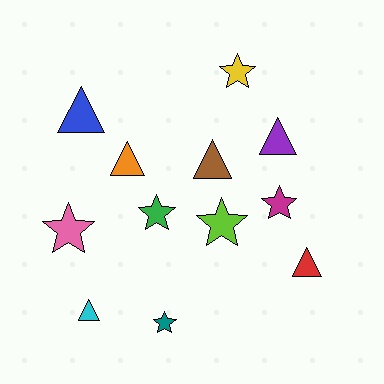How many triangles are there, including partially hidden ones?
There are 6 triangles.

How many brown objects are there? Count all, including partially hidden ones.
There is 1 brown object.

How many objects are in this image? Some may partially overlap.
There are 12 objects.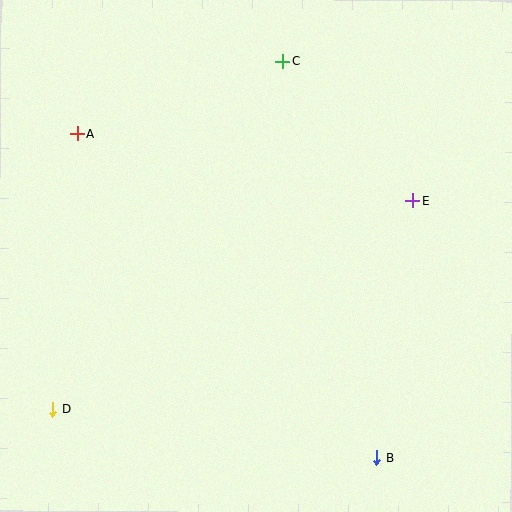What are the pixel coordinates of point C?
Point C is at (283, 61).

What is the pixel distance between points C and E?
The distance between C and E is 190 pixels.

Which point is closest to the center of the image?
Point E at (413, 201) is closest to the center.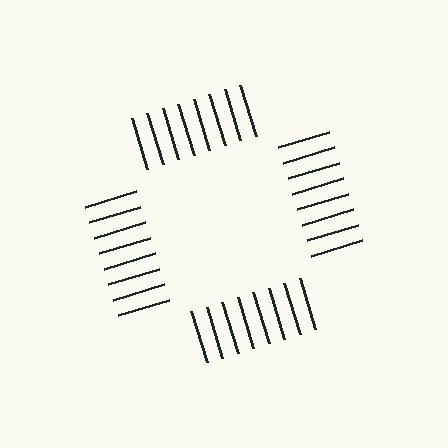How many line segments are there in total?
32 — 8 along each of the 4 edges.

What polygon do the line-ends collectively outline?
An illusory square — the line segments terminate on its edges but no continuous stroke is drawn.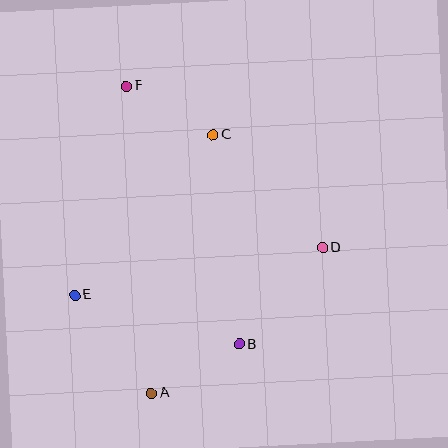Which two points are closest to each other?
Points C and F are closest to each other.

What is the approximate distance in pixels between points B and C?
The distance between B and C is approximately 211 pixels.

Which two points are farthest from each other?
Points A and F are farthest from each other.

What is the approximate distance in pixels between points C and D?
The distance between C and D is approximately 157 pixels.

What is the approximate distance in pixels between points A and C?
The distance between A and C is approximately 266 pixels.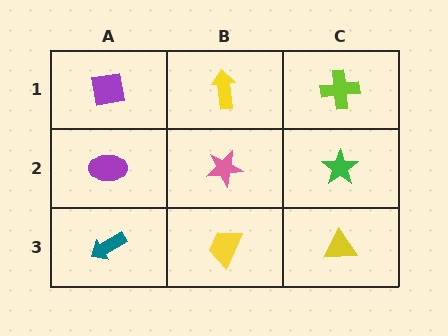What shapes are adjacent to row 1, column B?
A pink star (row 2, column B), a purple square (row 1, column A), a lime cross (row 1, column C).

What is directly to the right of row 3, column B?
A yellow triangle.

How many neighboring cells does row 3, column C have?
2.